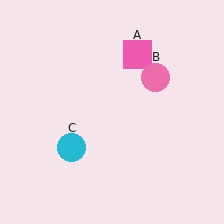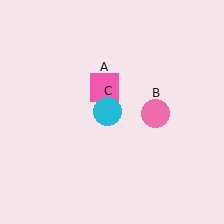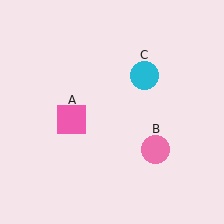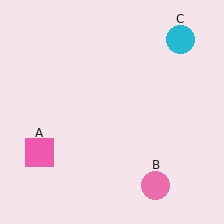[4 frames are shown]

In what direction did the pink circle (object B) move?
The pink circle (object B) moved down.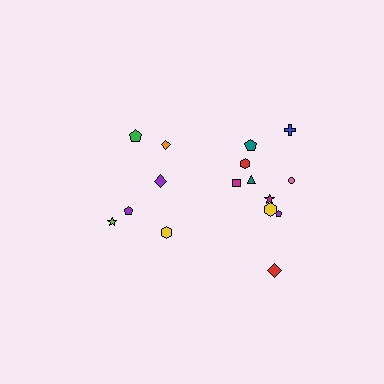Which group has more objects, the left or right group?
The right group.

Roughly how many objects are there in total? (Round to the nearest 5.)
Roughly 15 objects in total.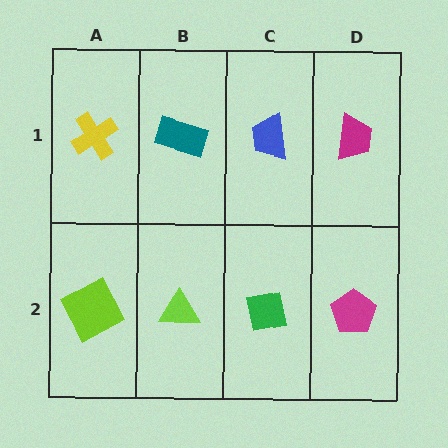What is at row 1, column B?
A teal rectangle.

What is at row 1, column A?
A yellow cross.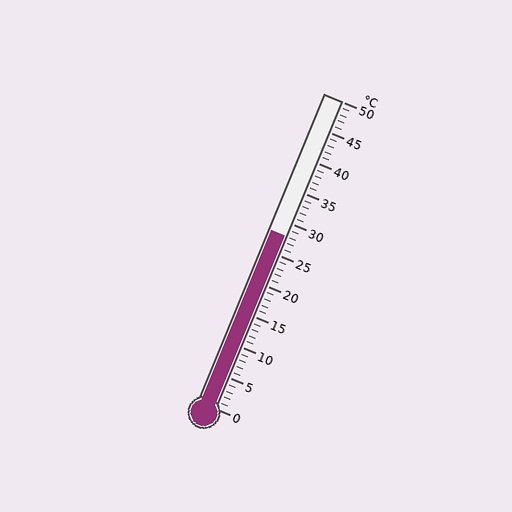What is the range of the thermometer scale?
The thermometer scale ranges from 0°C to 50°C.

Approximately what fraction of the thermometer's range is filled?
The thermometer is filled to approximately 55% of its range.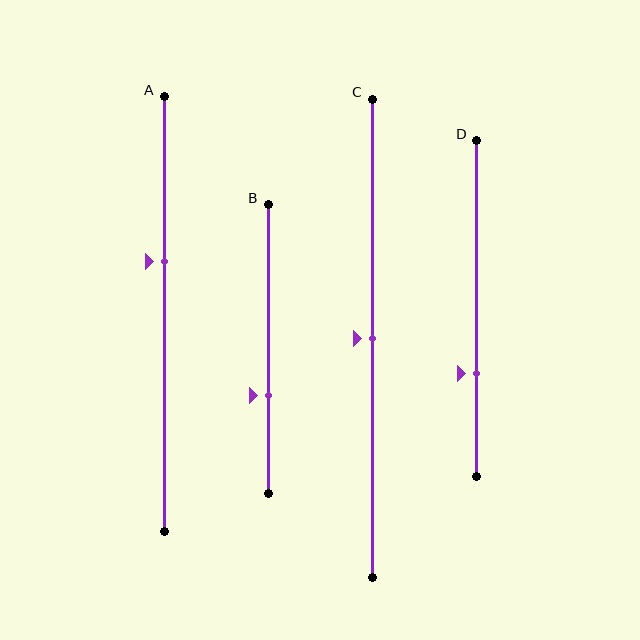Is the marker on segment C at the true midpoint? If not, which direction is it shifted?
Yes, the marker on segment C is at the true midpoint.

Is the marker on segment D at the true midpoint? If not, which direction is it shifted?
No, the marker on segment D is shifted downward by about 19% of the segment length.